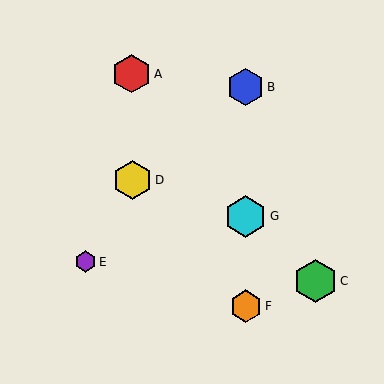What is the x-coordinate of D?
Object D is at x≈133.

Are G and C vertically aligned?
No, G is at x≈246 and C is at x≈315.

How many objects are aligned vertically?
3 objects (B, F, G) are aligned vertically.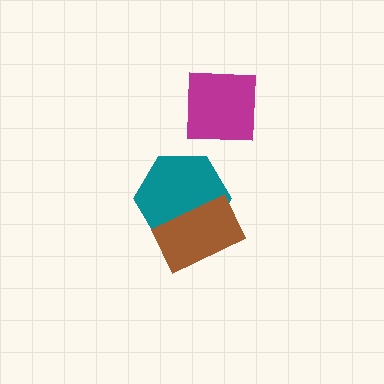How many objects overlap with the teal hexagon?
1 object overlaps with the teal hexagon.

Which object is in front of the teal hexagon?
The brown rectangle is in front of the teal hexagon.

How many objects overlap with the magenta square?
0 objects overlap with the magenta square.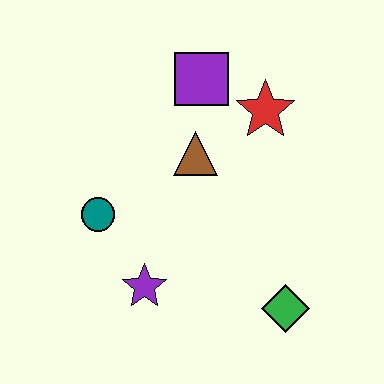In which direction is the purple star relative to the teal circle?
The purple star is below the teal circle.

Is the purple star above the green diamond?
Yes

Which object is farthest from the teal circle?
The green diamond is farthest from the teal circle.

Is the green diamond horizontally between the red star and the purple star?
No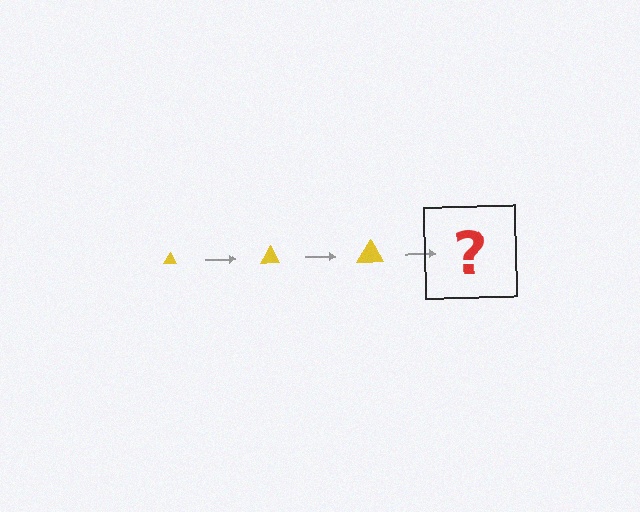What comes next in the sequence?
The next element should be a yellow triangle, larger than the previous one.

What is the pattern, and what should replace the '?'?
The pattern is that the triangle gets progressively larger each step. The '?' should be a yellow triangle, larger than the previous one.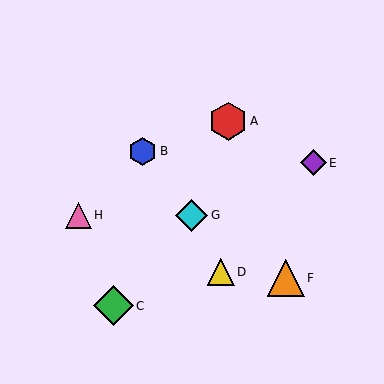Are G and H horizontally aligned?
Yes, both are at y≈215.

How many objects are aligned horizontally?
2 objects (G, H) are aligned horizontally.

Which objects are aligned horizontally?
Objects G, H are aligned horizontally.